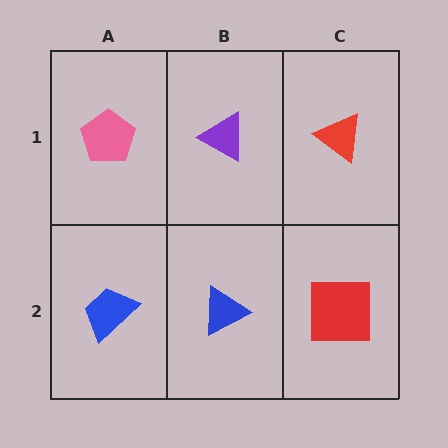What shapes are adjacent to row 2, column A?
A pink pentagon (row 1, column A), a blue triangle (row 2, column B).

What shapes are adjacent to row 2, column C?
A red triangle (row 1, column C), a blue triangle (row 2, column B).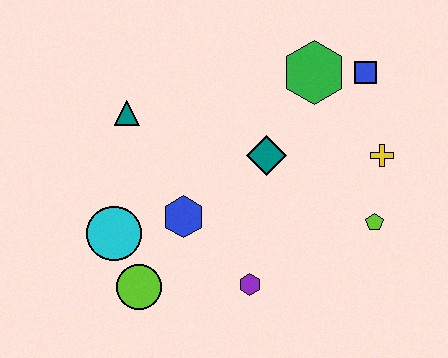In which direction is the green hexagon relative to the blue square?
The green hexagon is to the left of the blue square.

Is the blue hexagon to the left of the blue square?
Yes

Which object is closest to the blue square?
The green hexagon is closest to the blue square.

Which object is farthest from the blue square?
The lime circle is farthest from the blue square.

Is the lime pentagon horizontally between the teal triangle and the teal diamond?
No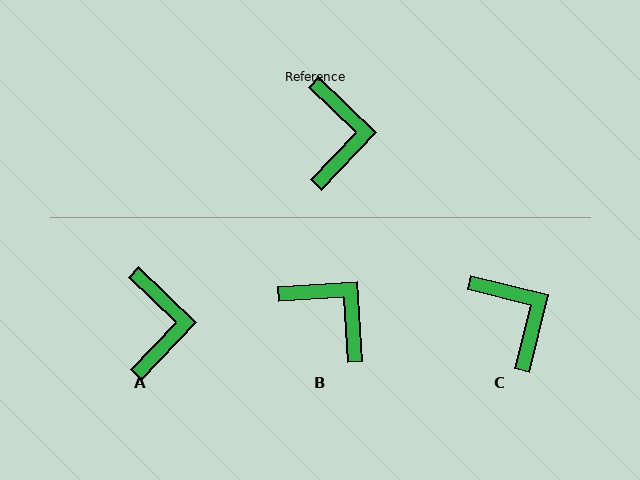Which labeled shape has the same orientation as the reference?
A.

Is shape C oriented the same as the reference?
No, it is off by about 30 degrees.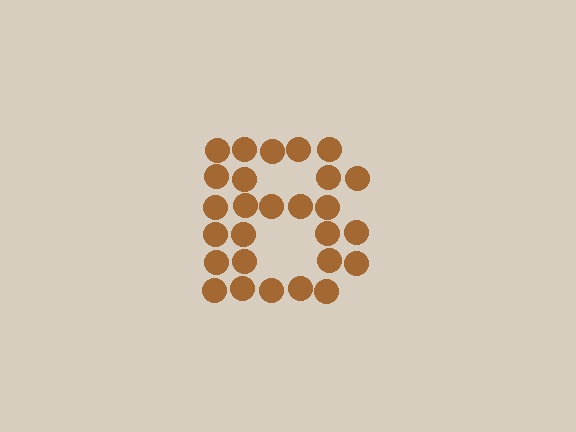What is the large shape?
The large shape is the letter B.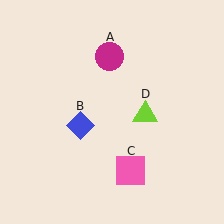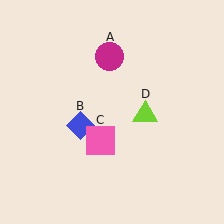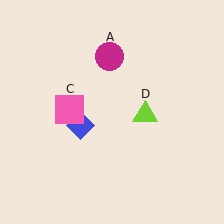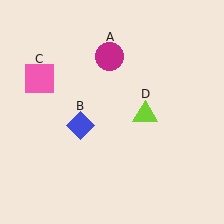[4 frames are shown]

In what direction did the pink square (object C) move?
The pink square (object C) moved up and to the left.